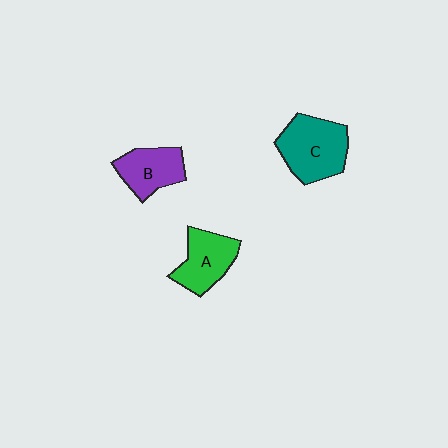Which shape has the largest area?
Shape C (teal).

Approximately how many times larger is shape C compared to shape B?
Approximately 1.4 times.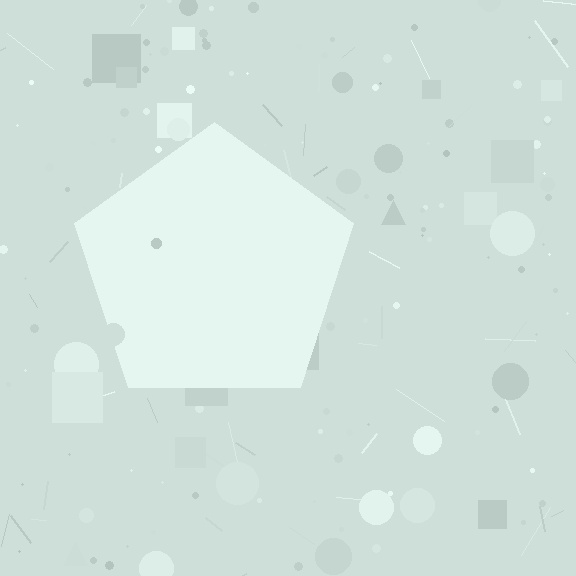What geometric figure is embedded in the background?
A pentagon is embedded in the background.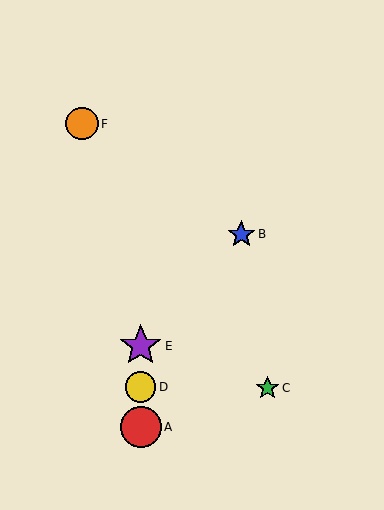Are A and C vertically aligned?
No, A is at x≈141 and C is at x≈267.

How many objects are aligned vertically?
3 objects (A, D, E) are aligned vertically.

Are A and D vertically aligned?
Yes, both are at x≈141.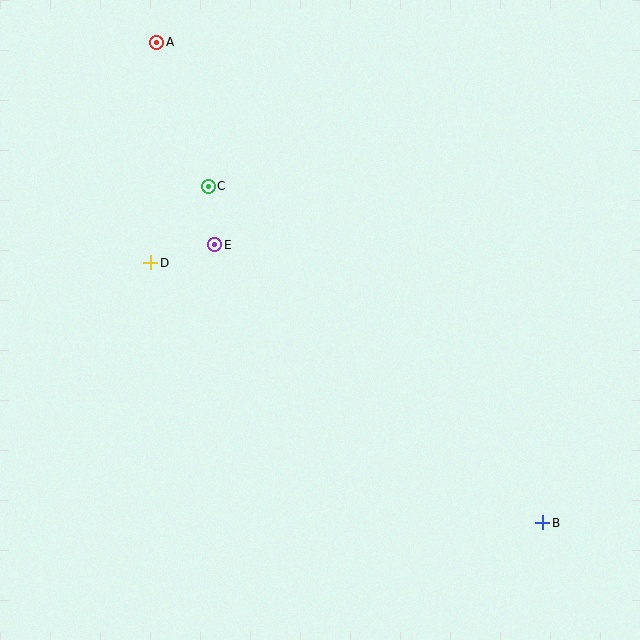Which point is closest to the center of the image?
Point E at (215, 245) is closest to the center.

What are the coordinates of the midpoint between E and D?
The midpoint between E and D is at (183, 254).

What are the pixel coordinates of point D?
Point D is at (151, 263).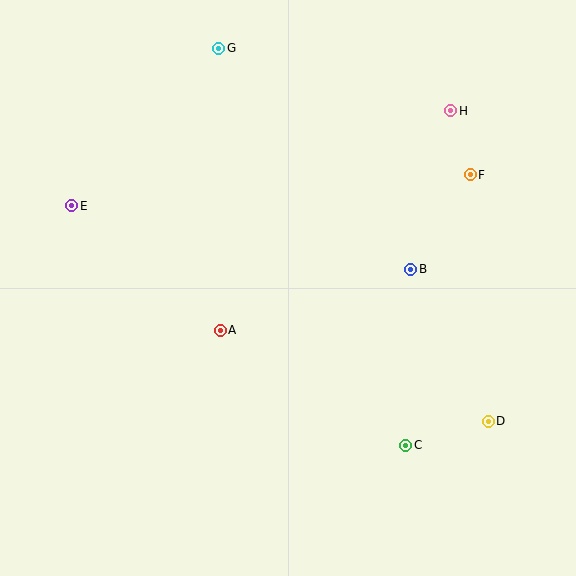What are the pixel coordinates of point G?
Point G is at (219, 48).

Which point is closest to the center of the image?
Point A at (220, 330) is closest to the center.